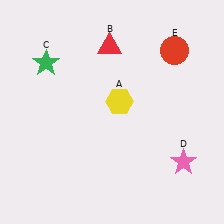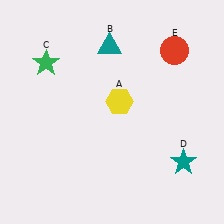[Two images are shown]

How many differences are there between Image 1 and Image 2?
There are 2 differences between the two images.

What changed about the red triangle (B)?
In Image 1, B is red. In Image 2, it changed to teal.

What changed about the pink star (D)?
In Image 1, D is pink. In Image 2, it changed to teal.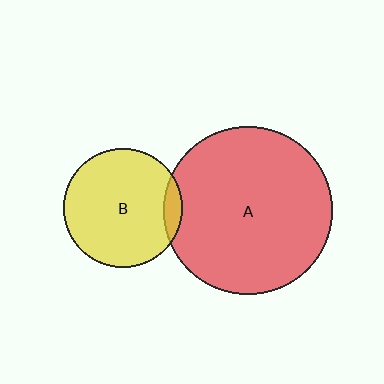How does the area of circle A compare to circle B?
Approximately 2.0 times.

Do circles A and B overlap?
Yes.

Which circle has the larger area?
Circle A (red).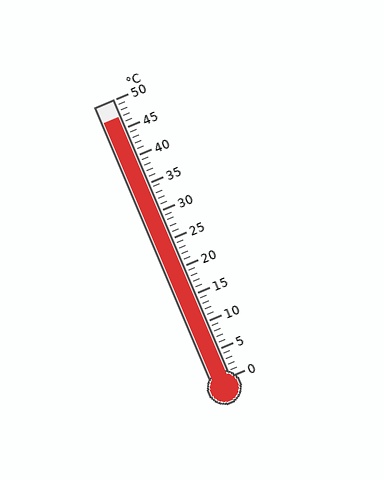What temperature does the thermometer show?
The thermometer shows approximately 47°C.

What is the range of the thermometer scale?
The thermometer scale ranges from 0°C to 50°C.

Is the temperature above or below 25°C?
The temperature is above 25°C.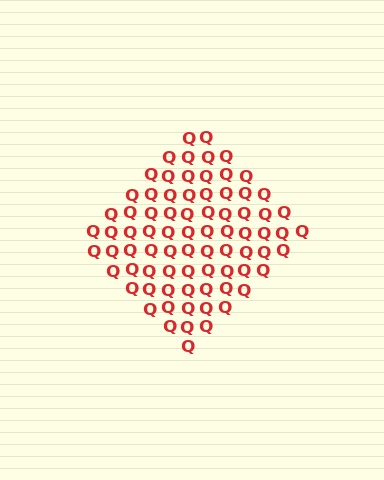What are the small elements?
The small elements are letter Q's.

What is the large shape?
The large shape is a diamond.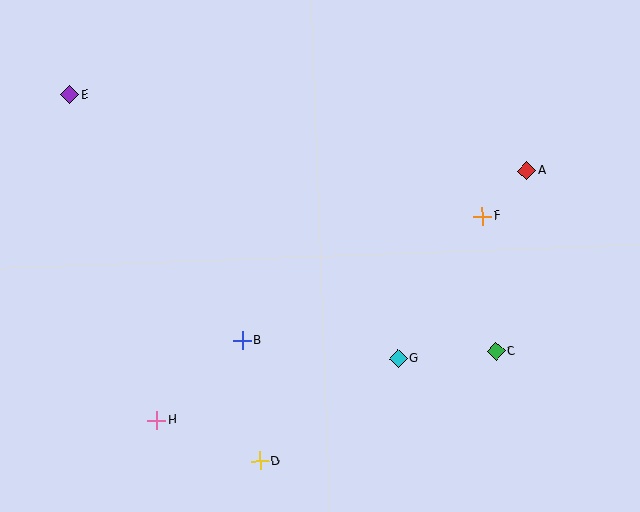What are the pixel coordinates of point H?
Point H is at (157, 420).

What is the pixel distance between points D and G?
The distance between D and G is 173 pixels.